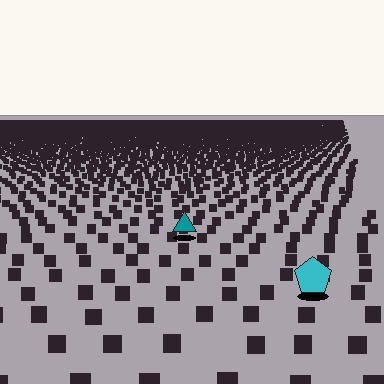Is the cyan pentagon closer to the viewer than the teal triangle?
Yes. The cyan pentagon is closer — you can tell from the texture gradient: the ground texture is coarser near it.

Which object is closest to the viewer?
The cyan pentagon is closest. The texture marks near it are larger and more spread out.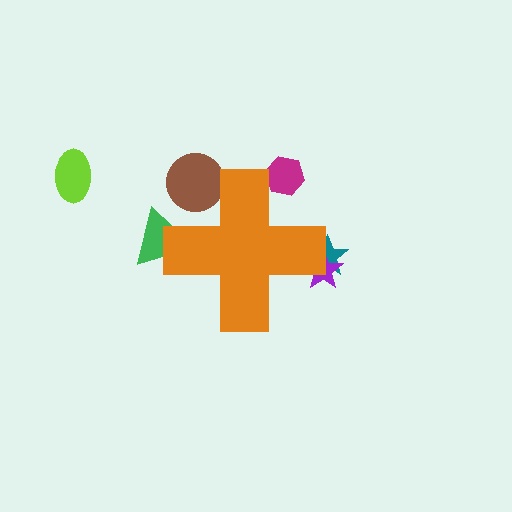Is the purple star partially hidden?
Yes, the purple star is partially hidden behind the orange cross.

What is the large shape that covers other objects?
An orange cross.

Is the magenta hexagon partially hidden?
Yes, the magenta hexagon is partially hidden behind the orange cross.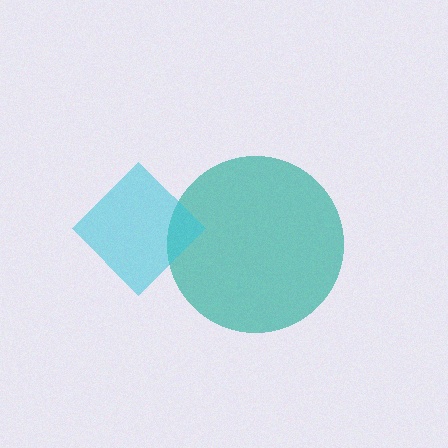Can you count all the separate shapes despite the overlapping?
Yes, there are 2 separate shapes.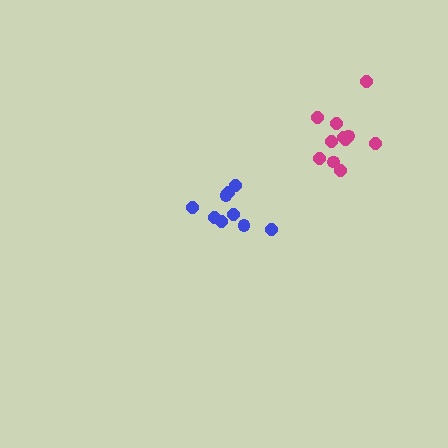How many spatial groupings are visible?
There are 2 spatial groupings.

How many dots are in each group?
Group 1: 9 dots, Group 2: 11 dots (20 total).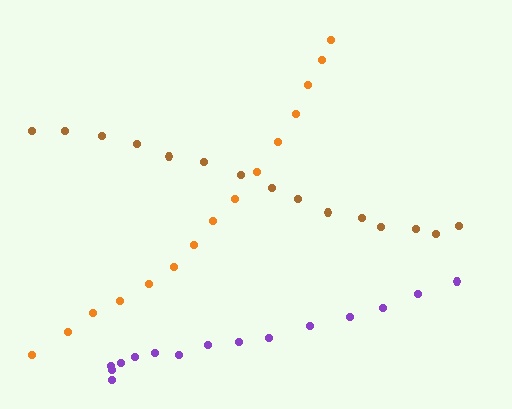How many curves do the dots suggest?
There are 3 distinct paths.